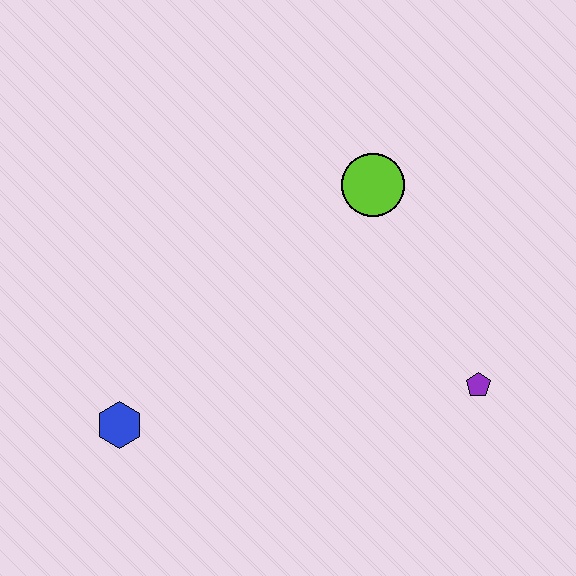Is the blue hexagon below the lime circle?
Yes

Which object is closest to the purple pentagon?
The lime circle is closest to the purple pentagon.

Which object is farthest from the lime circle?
The blue hexagon is farthest from the lime circle.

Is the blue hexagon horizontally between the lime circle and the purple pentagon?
No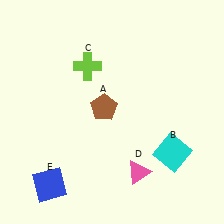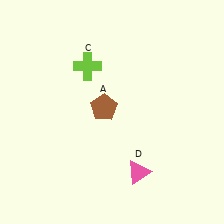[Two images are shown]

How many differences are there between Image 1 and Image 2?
There are 2 differences between the two images.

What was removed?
The blue square (E), the cyan square (B) were removed in Image 2.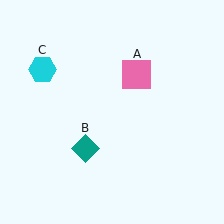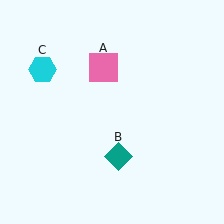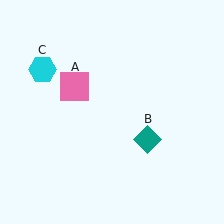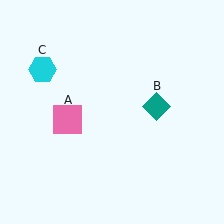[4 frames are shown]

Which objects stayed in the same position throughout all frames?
Cyan hexagon (object C) remained stationary.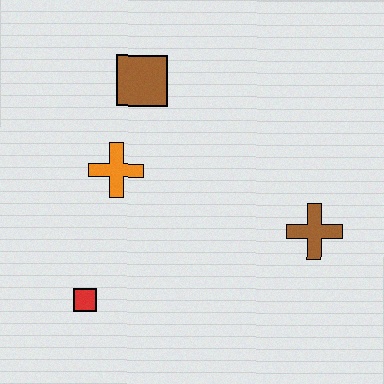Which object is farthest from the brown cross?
The red square is farthest from the brown cross.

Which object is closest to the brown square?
The orange cross is closest to the brown square.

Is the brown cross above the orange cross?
No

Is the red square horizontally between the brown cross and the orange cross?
No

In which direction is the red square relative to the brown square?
The red square is below the brown square.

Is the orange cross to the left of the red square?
No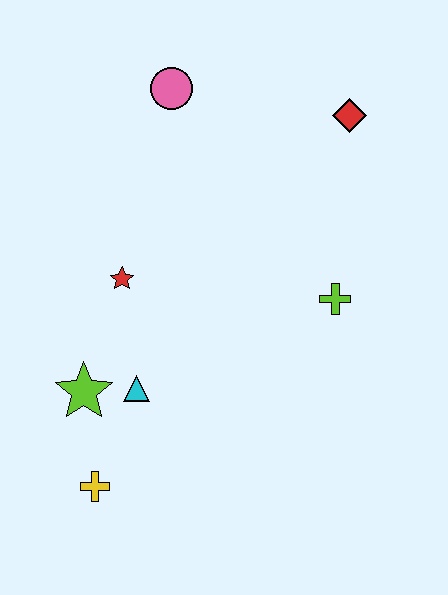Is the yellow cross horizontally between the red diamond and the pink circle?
No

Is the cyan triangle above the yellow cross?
Yes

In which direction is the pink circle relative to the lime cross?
The pink circle is above the lime cross.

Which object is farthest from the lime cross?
The yellow cross is farthest from the lime cross.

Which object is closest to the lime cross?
The red diamond is closest to the lime cross.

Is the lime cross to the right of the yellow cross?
Yes